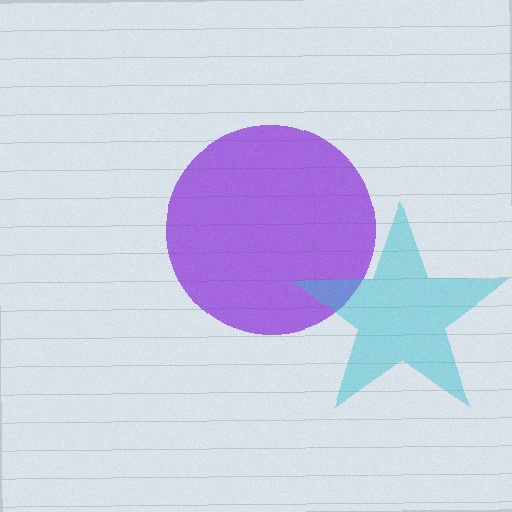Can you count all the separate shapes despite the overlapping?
Yes, there are 2 separate shapes.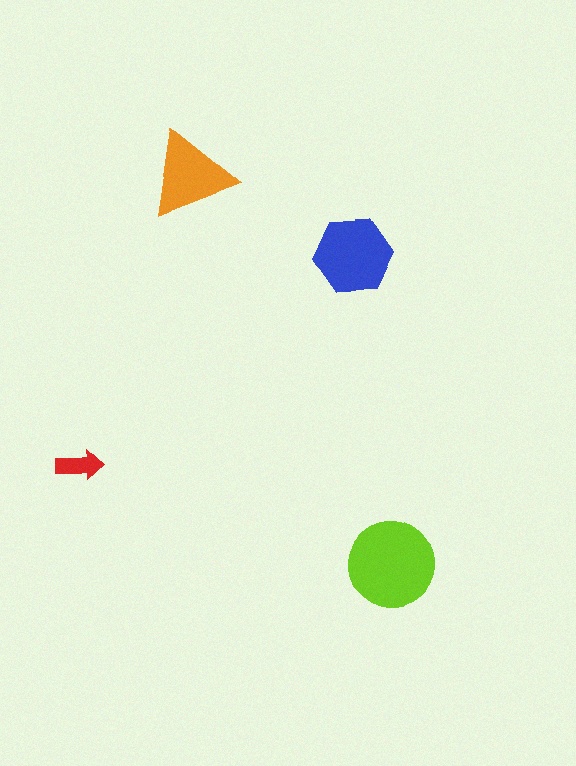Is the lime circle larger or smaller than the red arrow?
Larger.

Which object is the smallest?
The red arrow.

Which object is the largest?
The lime circle.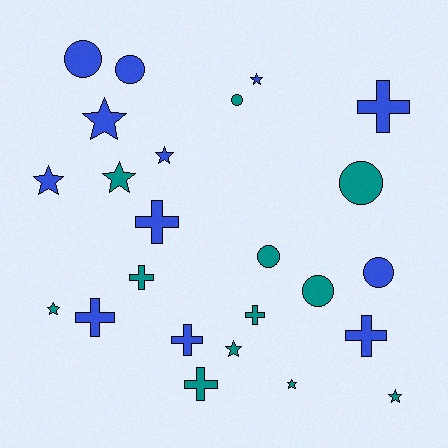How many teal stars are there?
There are 5 teal stars.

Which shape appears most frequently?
Star, with 9 objects.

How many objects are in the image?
There are 24 objects.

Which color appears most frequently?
Blue, with 12 objects.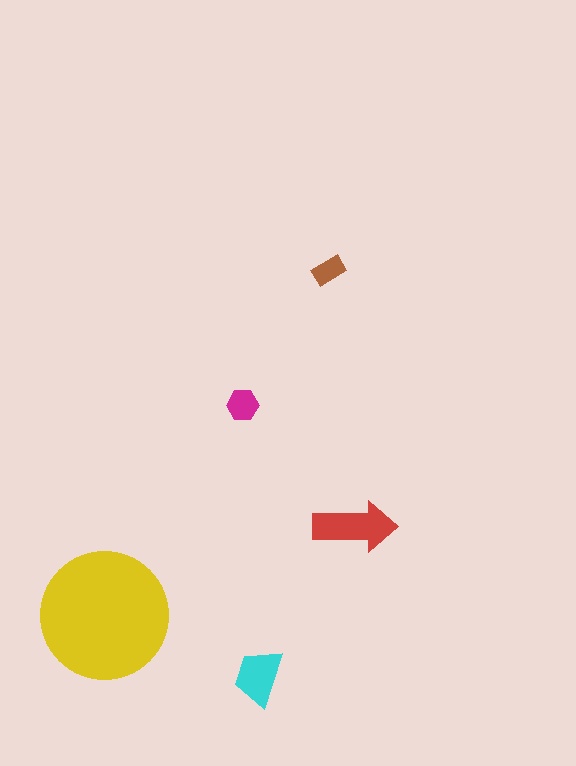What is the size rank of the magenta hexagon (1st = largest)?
4th.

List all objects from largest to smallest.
The yellow circle, the red arrow, the cyan trapezoid, the magenta hexagon, the brown rectangle.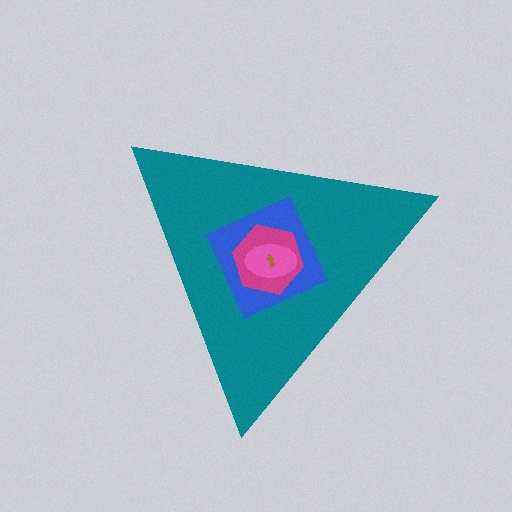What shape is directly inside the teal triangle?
The blue square.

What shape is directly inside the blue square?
The magenta hexagon.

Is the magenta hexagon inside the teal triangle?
Yes.